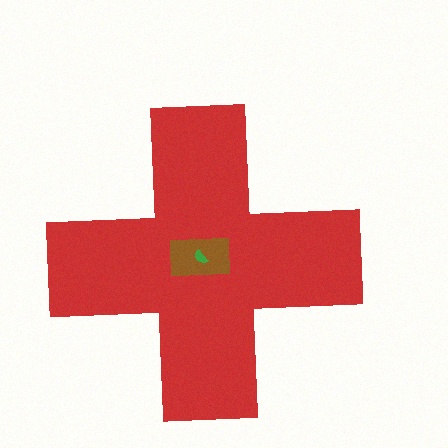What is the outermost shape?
The red cross.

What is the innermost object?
The green semicircle.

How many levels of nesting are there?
3.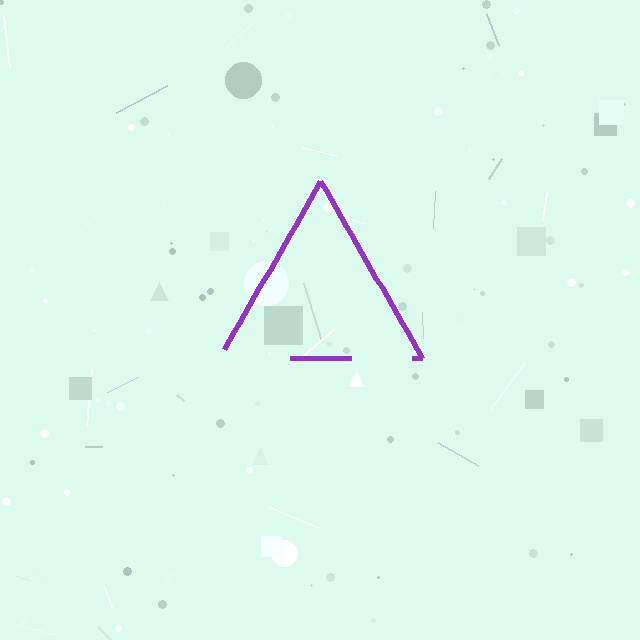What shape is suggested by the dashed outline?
The dashed outline suggests a triangle.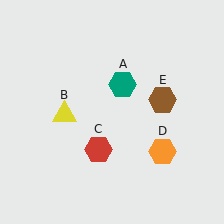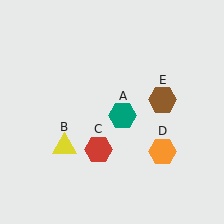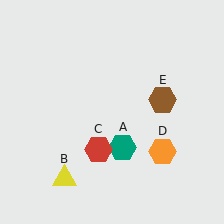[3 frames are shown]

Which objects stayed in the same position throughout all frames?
Red hexagon (object C) and orange hexagon (object D) and brown hexagon (object E) remained stationary.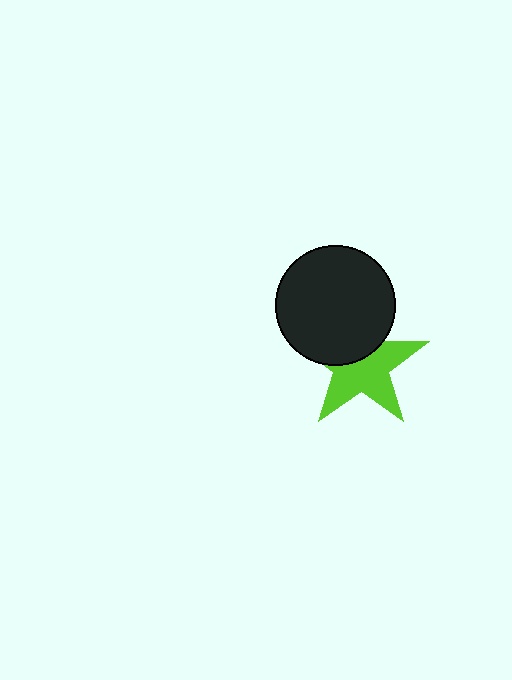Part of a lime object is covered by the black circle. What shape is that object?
It is a star.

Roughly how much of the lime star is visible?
About half of it is visible (roughly 61%).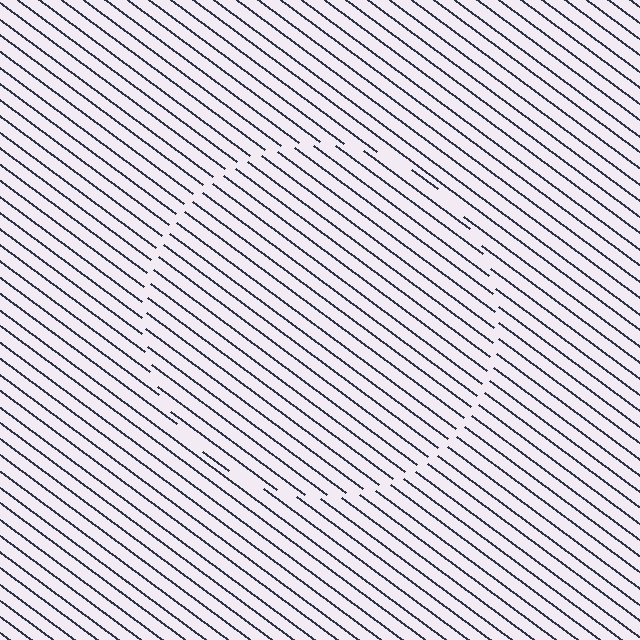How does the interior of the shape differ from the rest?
The interior of the shape contains the same grating, shifted by half a period — the contour is defined by the phase discontinuity where line-ends from the inner and outer gratings abut.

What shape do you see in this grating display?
An illusory circle. The interior of the shape contains the same grating, shifted by half a period — the contour is defined by the phase discontinuity where line-ends from the inner and outer gratings abut.